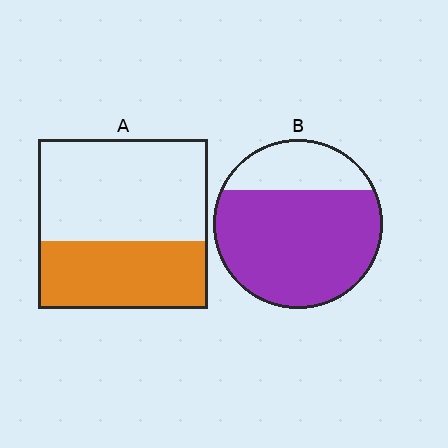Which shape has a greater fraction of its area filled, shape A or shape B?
Shape B.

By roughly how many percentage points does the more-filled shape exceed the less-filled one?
By roughly 35 percentage points (B over A).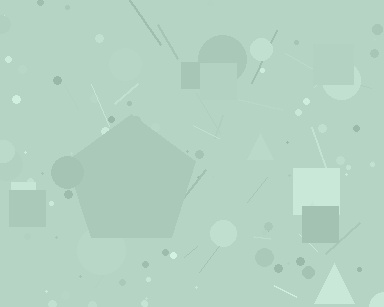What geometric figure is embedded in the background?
A pentagon is embedded in the background.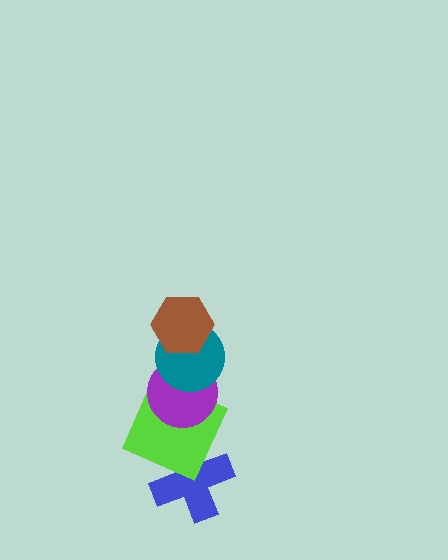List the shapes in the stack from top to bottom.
From top to bottom: the brown hexagon, the teal circle, the purple circle, the lime square, the blue cross.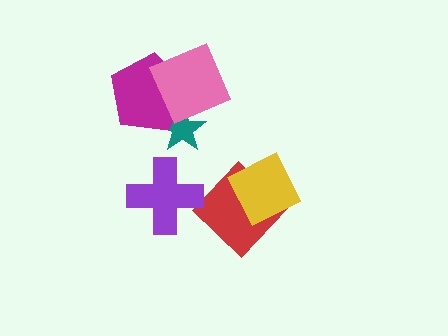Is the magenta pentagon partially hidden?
Yes, it is partially covered by another shape.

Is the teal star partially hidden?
Yes, it is partially covered by another shape.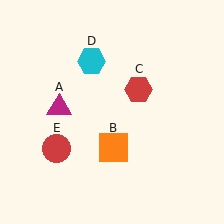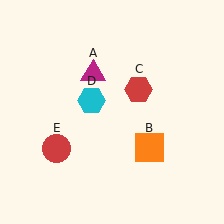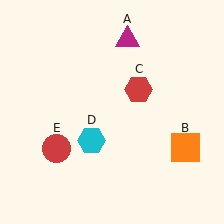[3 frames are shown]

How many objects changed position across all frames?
3 objects changed position: magenta triangle (object A), orange square (object B), cyan hexagon (object D).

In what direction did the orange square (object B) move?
The orange square (object B) moved right.